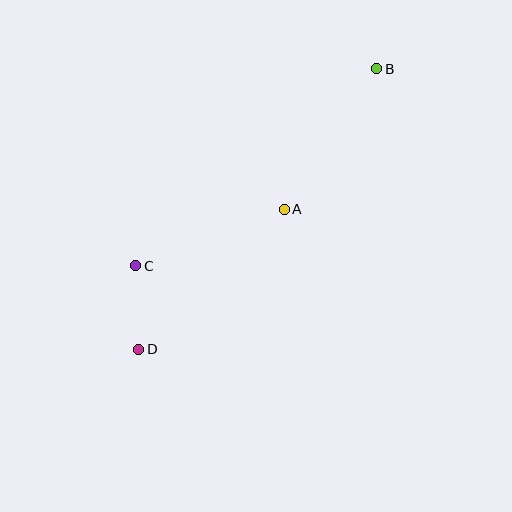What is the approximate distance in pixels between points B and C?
The distance between B and C is approximately 311 pixels.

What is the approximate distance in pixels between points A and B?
The distance between A and B is approximately 168 pixels.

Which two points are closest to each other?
Points C and D are closest to each other.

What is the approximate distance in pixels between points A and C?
The distance between A and C is approximately 159 pixels.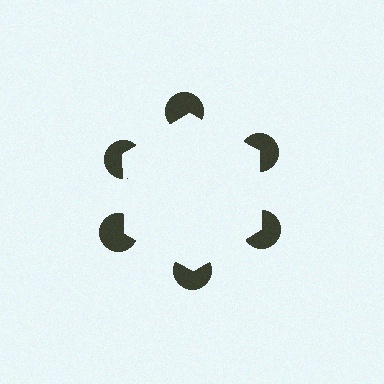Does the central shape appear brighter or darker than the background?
It typically appears slightly brighter than the background, even though no actual brightness change is drawn.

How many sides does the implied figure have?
6 sides.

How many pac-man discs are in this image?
There are 6 — one at each vertex of the illusory hexagon.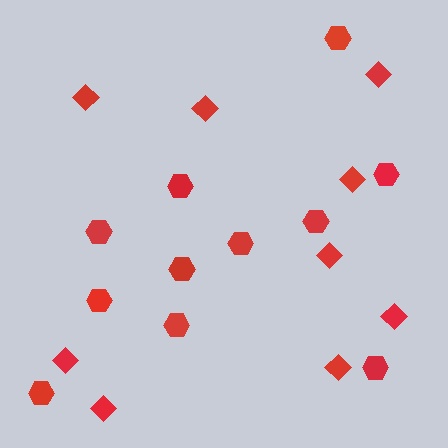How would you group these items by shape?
There are 2 groups: one group of hexagons (11) and one group of diamonds (9).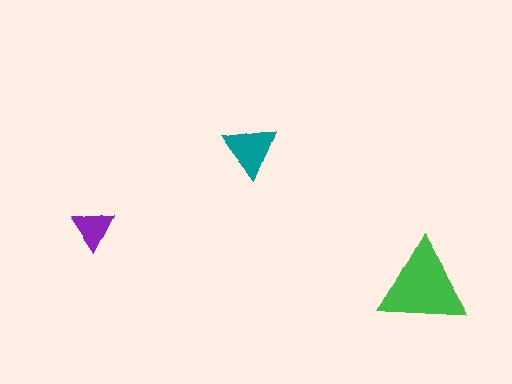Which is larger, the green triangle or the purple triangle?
The green one.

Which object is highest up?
The teal triangle is topmost.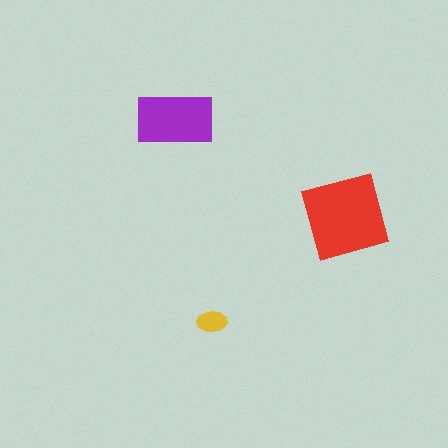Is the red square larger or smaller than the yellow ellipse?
Larger.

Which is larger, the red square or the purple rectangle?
The red square.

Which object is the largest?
The red square.